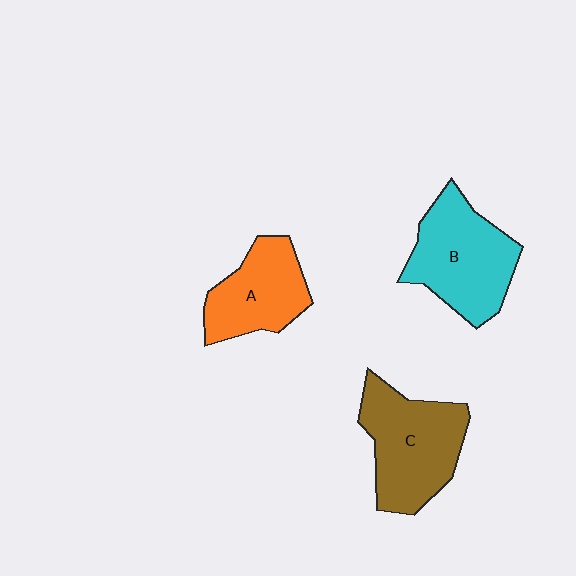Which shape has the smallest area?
Shape A (orange).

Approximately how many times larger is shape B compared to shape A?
Approximately 1.3 times.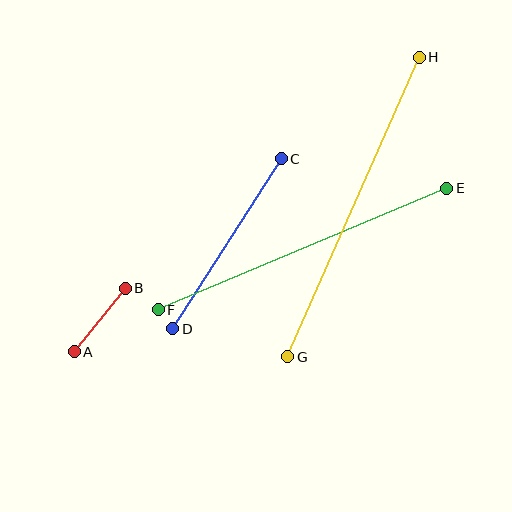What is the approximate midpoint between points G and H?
The midpoint is at approximately (354, 207) pixels.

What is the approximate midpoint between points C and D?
The midpoint is at approximately (227, 244) pixels.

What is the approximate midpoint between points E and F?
The midpoint is at approximately (303, 249) pixels.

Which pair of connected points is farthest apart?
Points G and H are farthest apart.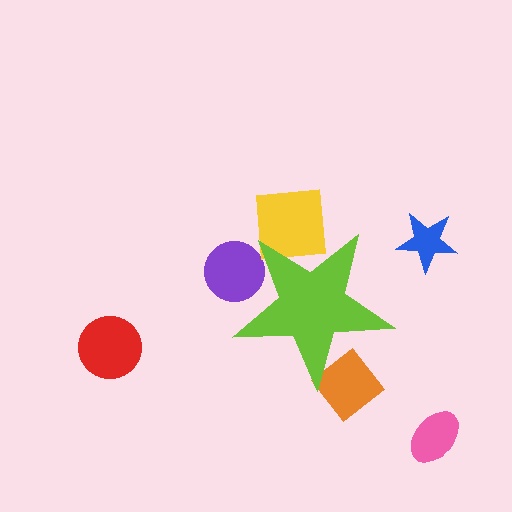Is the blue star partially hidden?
No, the blue star is fully visible.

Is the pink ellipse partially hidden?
No, the pink ellipse is fully visible.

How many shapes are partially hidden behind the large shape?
3 shapes are partially hidden.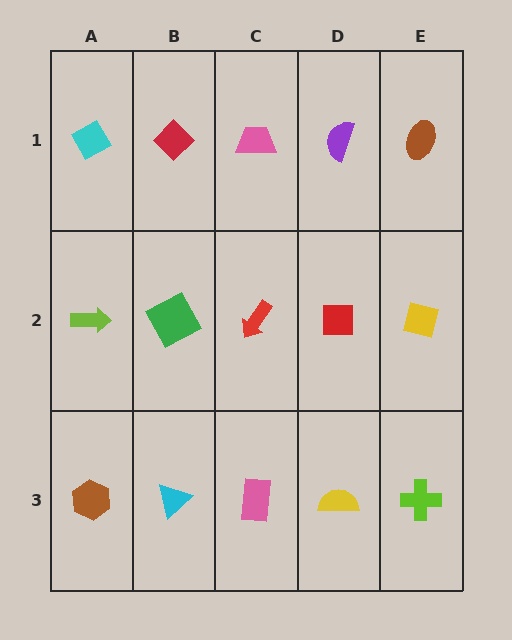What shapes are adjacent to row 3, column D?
A red square (row 2, column D), a pink rectangle (row 3, column C), a lime cross (row 3, column E).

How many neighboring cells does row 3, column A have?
2.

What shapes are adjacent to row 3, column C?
A red arrow (row 2, column C), a cyan triangle (row 3, column B), a yellow semicircle (row 3, column D).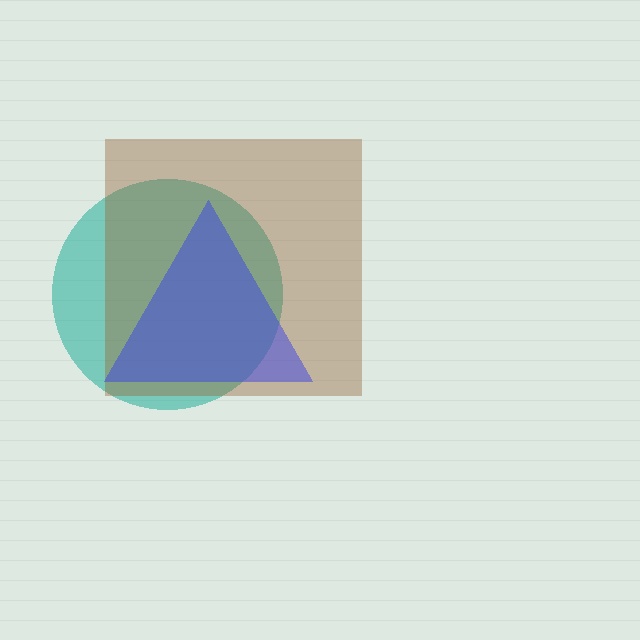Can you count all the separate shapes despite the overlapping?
Yes, there are 3 separate shapes.